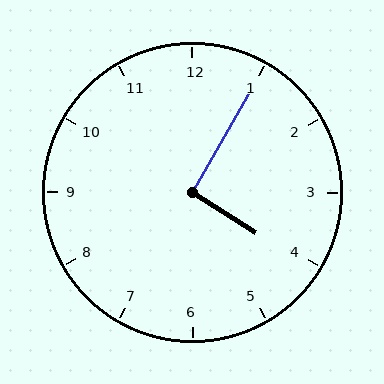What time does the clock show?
4:05.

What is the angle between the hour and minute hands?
Approximately 92 degrees.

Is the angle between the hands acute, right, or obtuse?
It is right.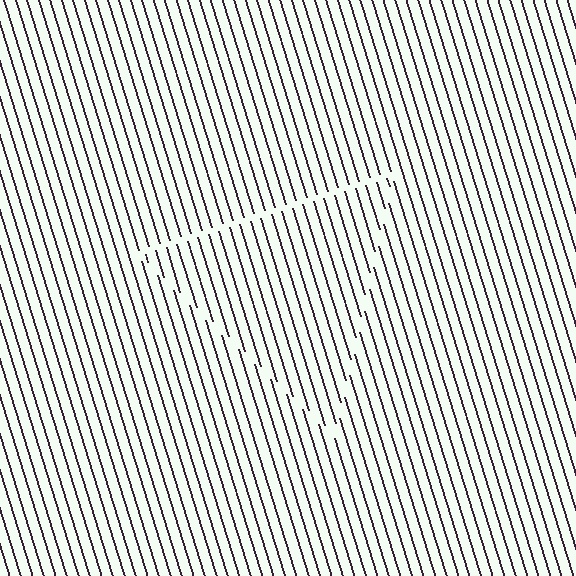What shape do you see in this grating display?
An illusory triangle. The interior of the shape contains the same grating, shifted by half a period — the contour is defined by the phase discontinuity where line-ends from the inner and outer gratings abut.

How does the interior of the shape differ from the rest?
The interior of the shape contains the same grating, shifted by half a period — the contour is defined by the phase discontinuity where line-ends from the inner and outer gratings abut.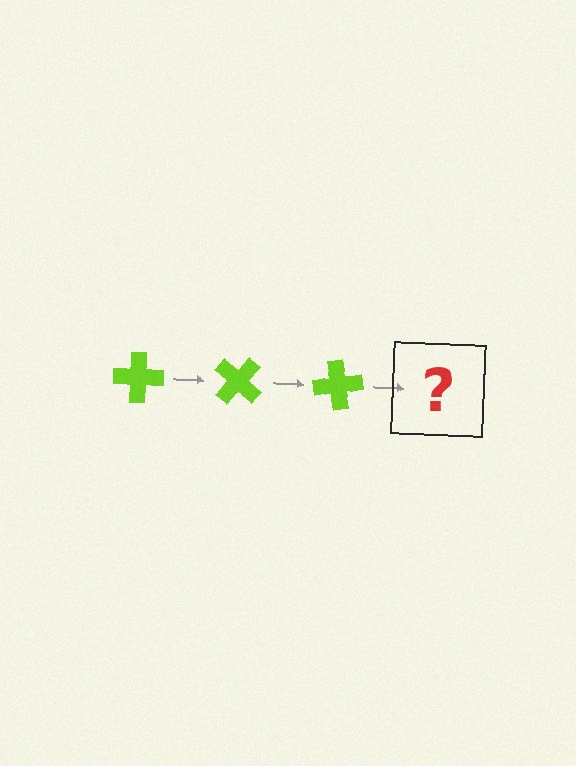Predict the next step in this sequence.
The next step is a lime cross rotated 120 degrees.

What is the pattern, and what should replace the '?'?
The pattern is that the cross rotates 40 degrees each step. The '?' should be a lime cross rotated 120 degrees.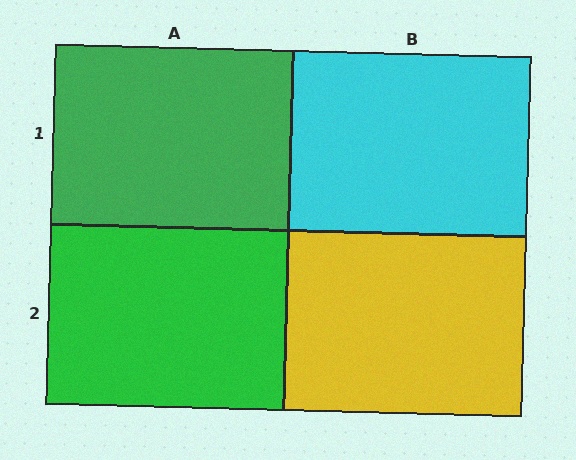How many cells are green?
2 cells are green.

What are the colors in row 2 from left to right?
Green, yellow.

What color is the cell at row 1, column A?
Green.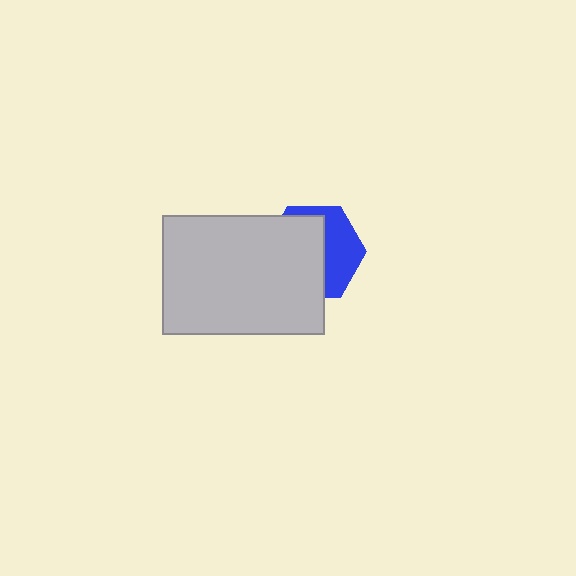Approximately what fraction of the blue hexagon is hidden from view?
Roughly 59% of the blue hexagon is hidden behind the light gray rectangle.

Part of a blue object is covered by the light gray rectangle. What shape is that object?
It is a hexagon.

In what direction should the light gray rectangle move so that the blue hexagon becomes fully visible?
The light gray rectangle should move left. That is the shortest direction to clear the overlap and leave the blue hexagon fully visible.